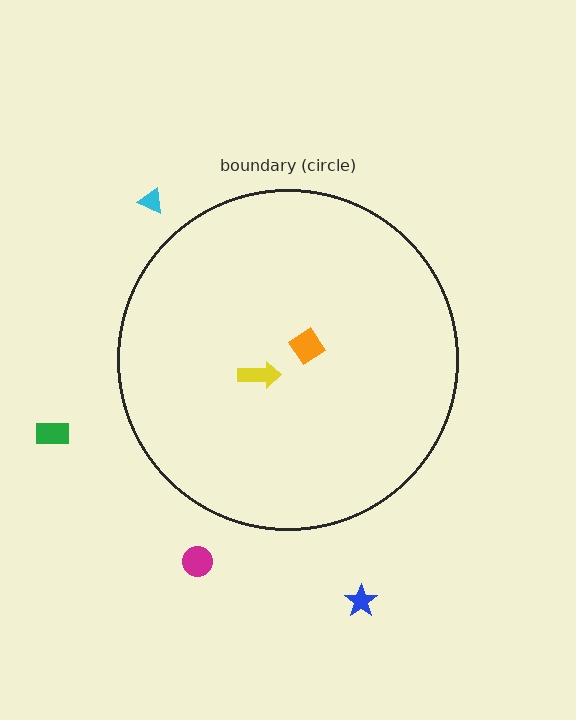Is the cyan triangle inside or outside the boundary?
Outside.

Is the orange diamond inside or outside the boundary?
Inside.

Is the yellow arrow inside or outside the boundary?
Inside.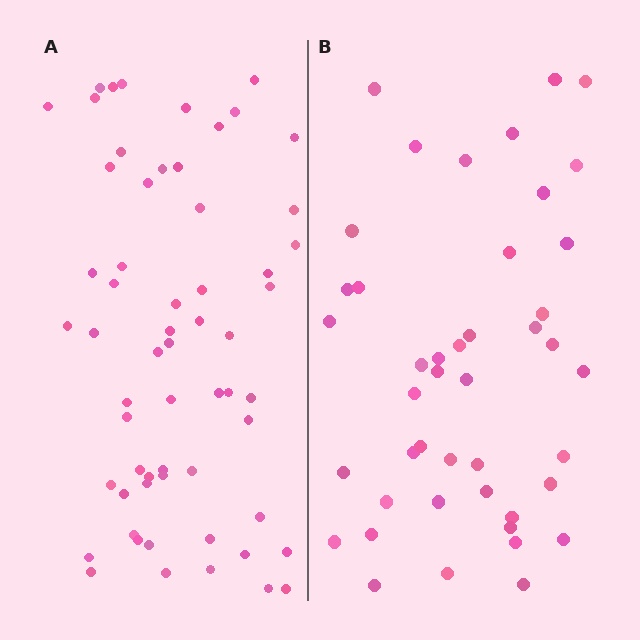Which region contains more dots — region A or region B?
Region A (the left region) has more dots.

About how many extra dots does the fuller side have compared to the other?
Region A has approximately 15 more dots than region B.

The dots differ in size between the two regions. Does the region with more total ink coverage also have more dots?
No. Region B has more total ink coverage because its dots are larger, but region A actually contains more individual dots. Total area can be misleading — the number of items is what matters here.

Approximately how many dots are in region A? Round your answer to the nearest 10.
About 60 dots.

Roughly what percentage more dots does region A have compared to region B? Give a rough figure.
About 35% more.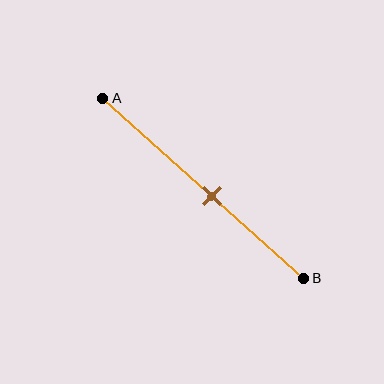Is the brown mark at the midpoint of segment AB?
No, the mark is at about 55% from A, not at the 50% midpoint.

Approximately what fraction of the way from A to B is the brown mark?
The brown mark is approximately 55% of the way from A to B.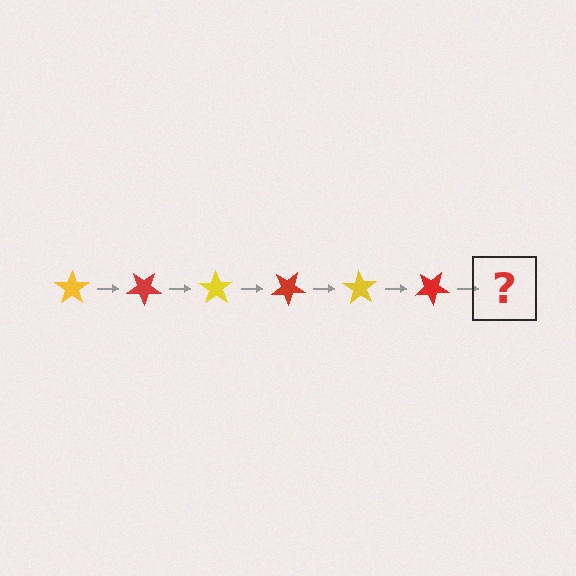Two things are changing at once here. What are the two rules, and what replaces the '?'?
The two rules are that it rotates 35 degrees each step and the color cycles through yellow and red. The '?' should be a yellow star, rotated 210 degrees from the start.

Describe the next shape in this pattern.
It should be a yellow star, rotated 210 degrees from the start.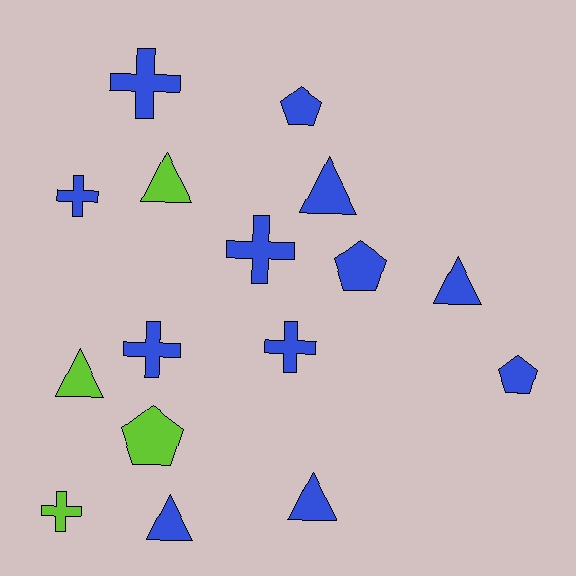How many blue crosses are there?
There are 5 blue crosses.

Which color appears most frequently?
Blue, with 12 objects.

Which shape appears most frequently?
Cross, with 6 objects.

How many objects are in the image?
There are 16 objects.